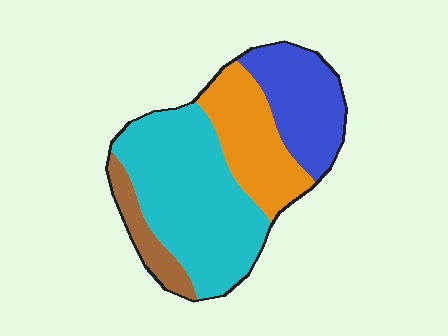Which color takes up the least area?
Brown, at roughly 10%.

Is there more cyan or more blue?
Cyan.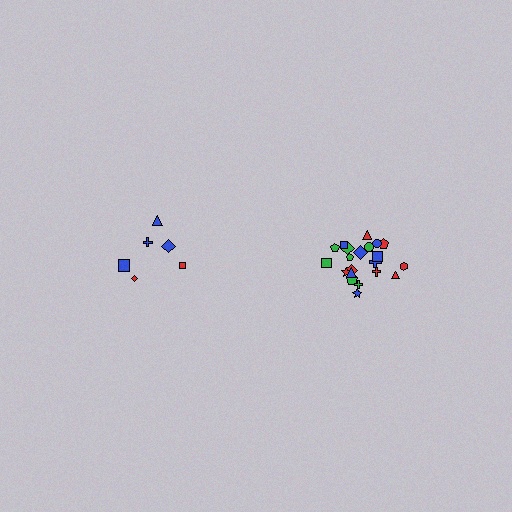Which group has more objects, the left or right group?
The right group.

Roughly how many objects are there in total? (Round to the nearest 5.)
Roughly 30 objects in total.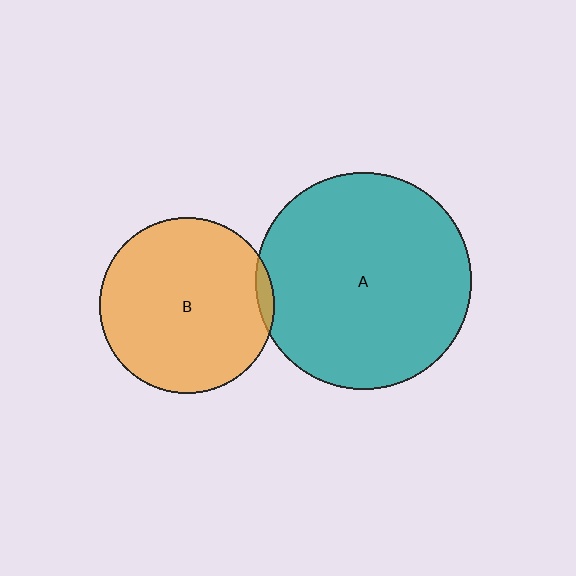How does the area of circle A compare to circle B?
Approximately 1.5 times.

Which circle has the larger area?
Circle A (teal).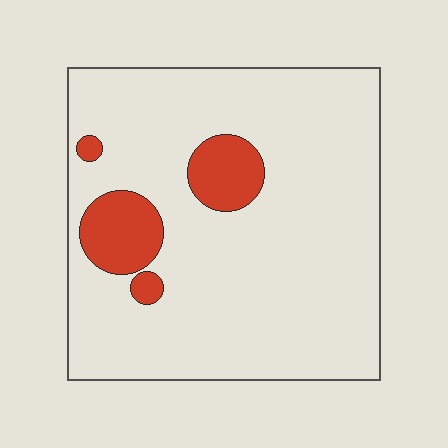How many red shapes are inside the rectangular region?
4.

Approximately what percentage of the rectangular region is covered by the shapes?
Approximately 10%.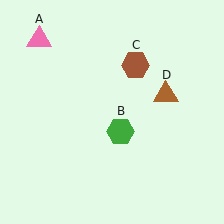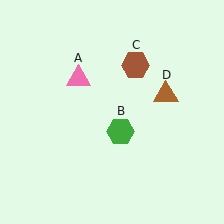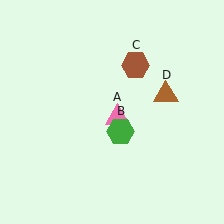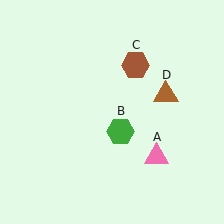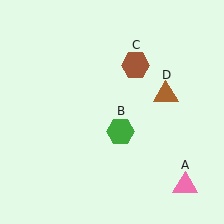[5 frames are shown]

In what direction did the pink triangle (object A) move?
The pink triangle (object A) moved down and to the right.